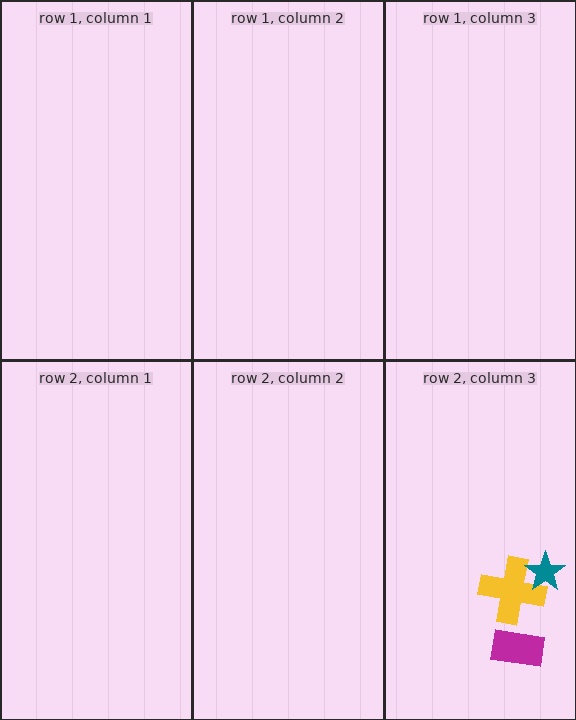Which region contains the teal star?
The row 2, column 3 region.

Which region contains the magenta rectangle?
The row 2, column 3 region.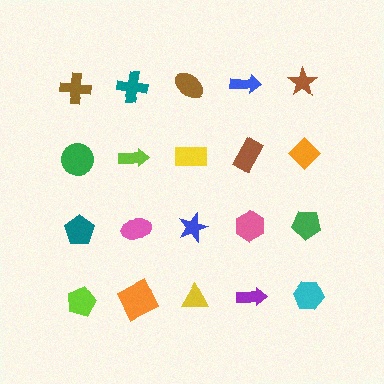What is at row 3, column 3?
A blue star.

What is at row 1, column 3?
A brown ellipse.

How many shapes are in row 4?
5 shapes.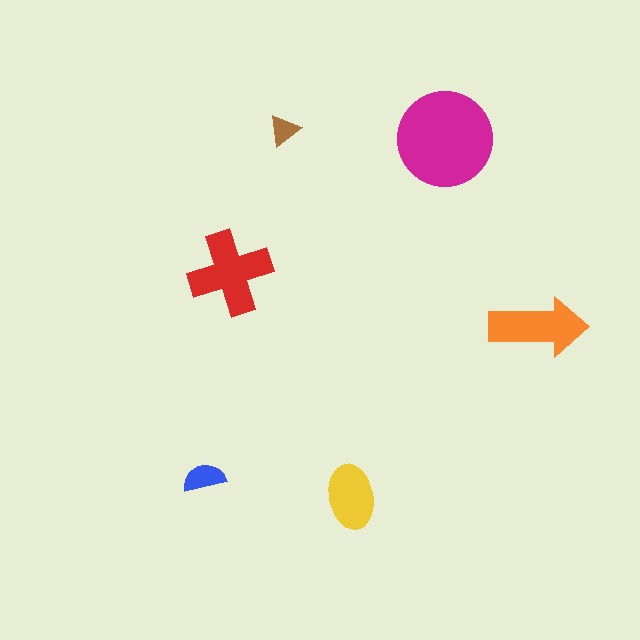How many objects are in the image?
There are 6 objects in the image.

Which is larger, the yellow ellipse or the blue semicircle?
The yellow ellipse.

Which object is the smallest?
The brown triangle.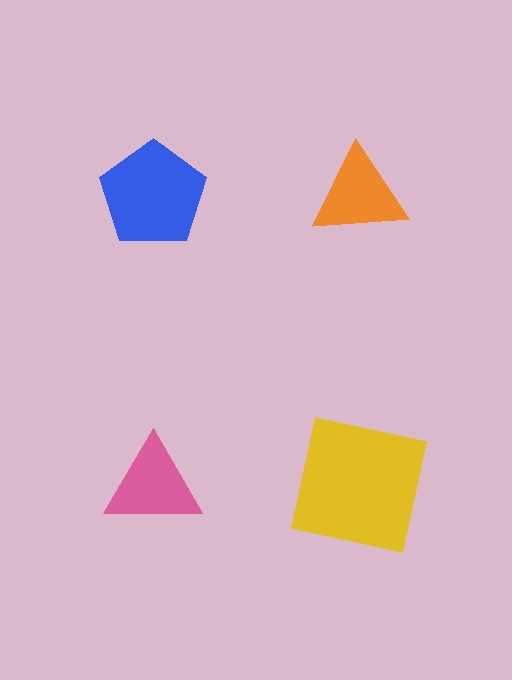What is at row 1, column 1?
A blue pentagon.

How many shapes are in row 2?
2 shapes.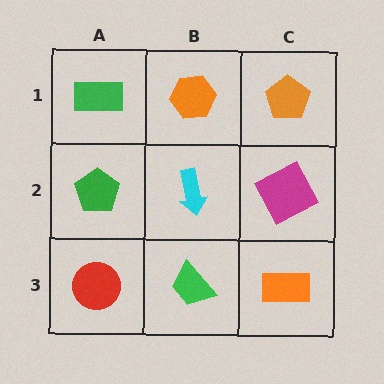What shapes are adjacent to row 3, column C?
A magenta square (row 2, column C), a green trapezoid (row 3, column B).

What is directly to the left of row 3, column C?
A green trapezoid.